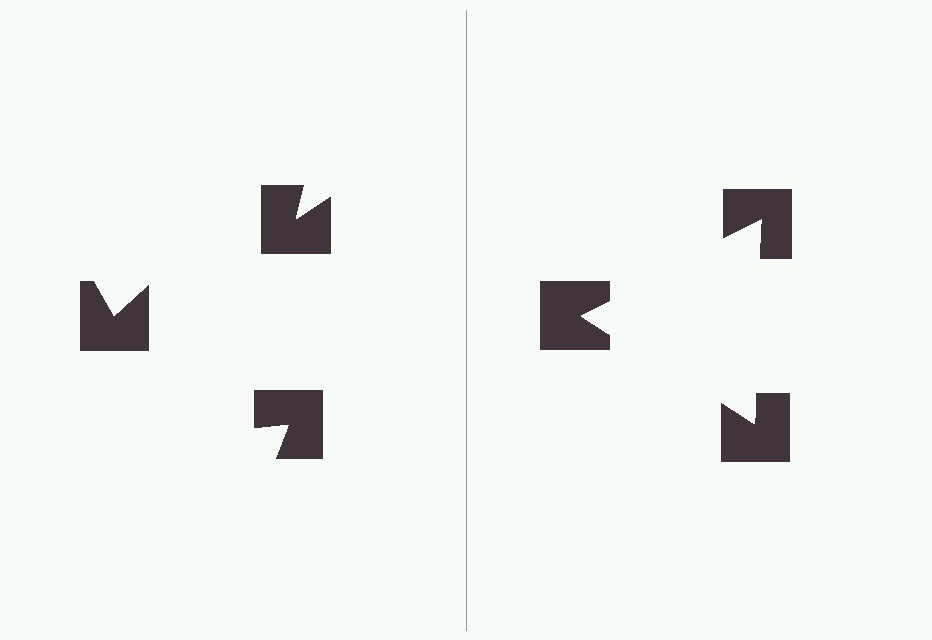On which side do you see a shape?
An illusory triangle appears on the right side. On the left side the wedge cuts are rotated, so no coherent shape forms.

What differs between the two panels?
The notched squares are positioned identically on both sides; only the wedge orientations differ. On the right they align to a triangle; on the left they are misaligned.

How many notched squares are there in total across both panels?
6 — 3 on each side.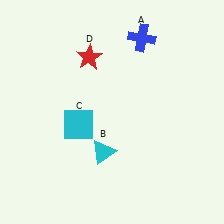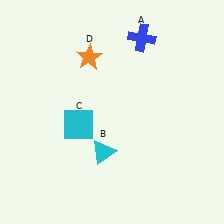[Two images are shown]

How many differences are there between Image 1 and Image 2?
There is 1 difference between the two images.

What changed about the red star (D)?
In Image 1, D is red. In Image 2, it changed to orange.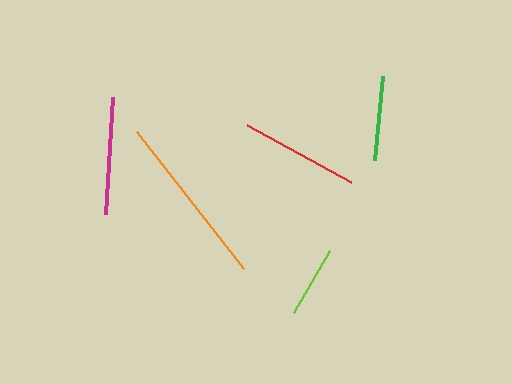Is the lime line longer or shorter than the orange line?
The orange line is longer than the lime line.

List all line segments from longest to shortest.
From longest to shortest: orange, red, magenta, green, lime.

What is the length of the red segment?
The red segment is approximately 119 pixels long.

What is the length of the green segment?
The green segment is approximately 84 pixels long.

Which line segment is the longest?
The orange line is the longest at approximately 174 pixels.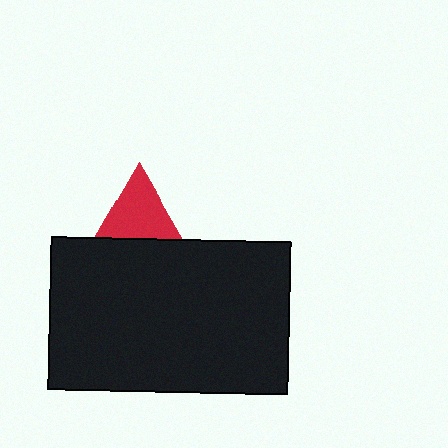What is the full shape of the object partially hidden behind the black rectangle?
The partially hidden object is a red triangle.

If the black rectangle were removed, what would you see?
You would see the complete red triangle.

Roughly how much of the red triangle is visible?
About half of it is visible (roughly 53%).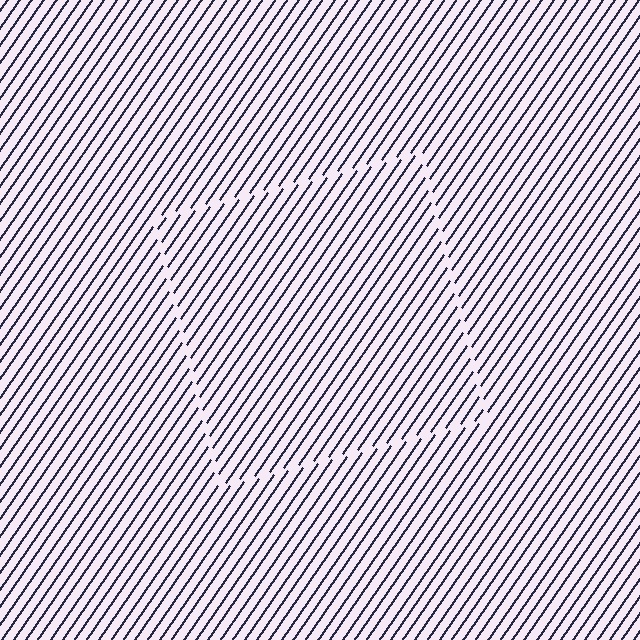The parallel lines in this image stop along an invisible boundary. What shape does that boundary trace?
An illusory square. The interior of the shape contains the same grating, shifted by half a period — the contour is defined by the phase discontinuity where line-ends from the inner and outer gratings abut.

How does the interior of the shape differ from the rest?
The interior of the shape contains the same grating, shifted by half a period — the contour is defined by the phase discontinuity where line-ends from the inner and outer gratings abut.